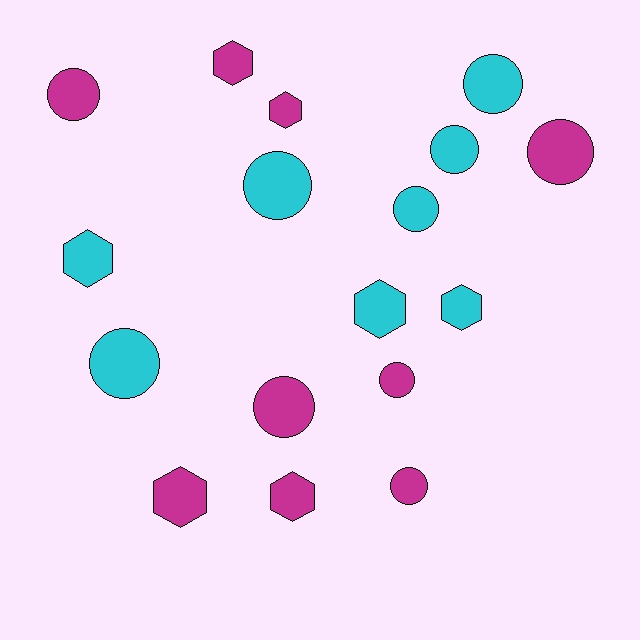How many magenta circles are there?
There are 5 magenta circles.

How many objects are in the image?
There are 17 objects.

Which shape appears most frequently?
Circle, with 10 objects.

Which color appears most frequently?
Magenta, with 9 objects.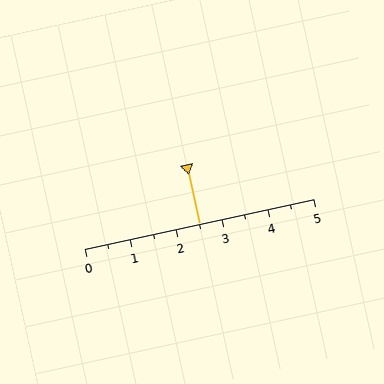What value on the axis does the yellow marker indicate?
The marker indicates approximately 2.5.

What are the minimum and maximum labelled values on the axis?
The axis runs from 0 to 5.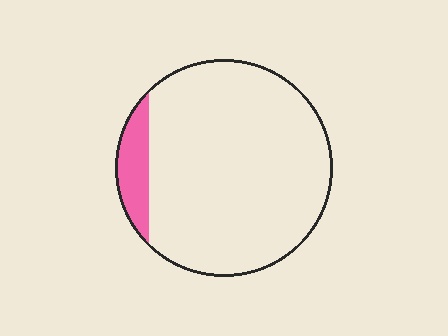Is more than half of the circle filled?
No.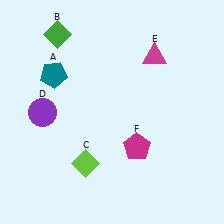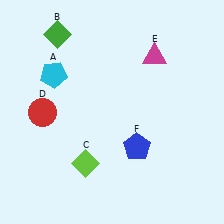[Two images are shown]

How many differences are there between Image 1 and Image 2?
There are 3 differences between the two images.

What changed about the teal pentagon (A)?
In Image 1, A is teal. In Image 2, it changed to cyan.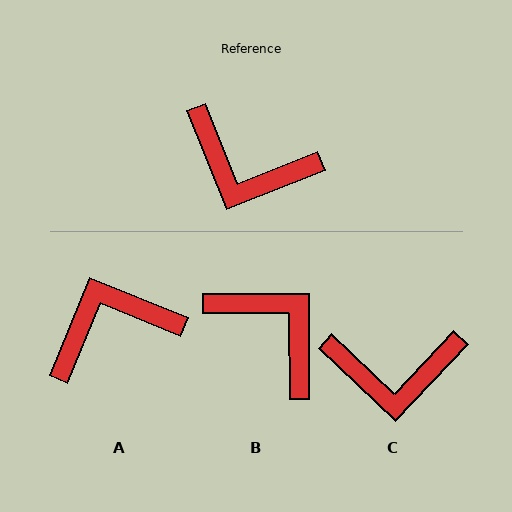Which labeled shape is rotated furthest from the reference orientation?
B, about 159 degrees away.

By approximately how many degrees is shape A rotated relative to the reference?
Approximately 134 degrees clockwise.